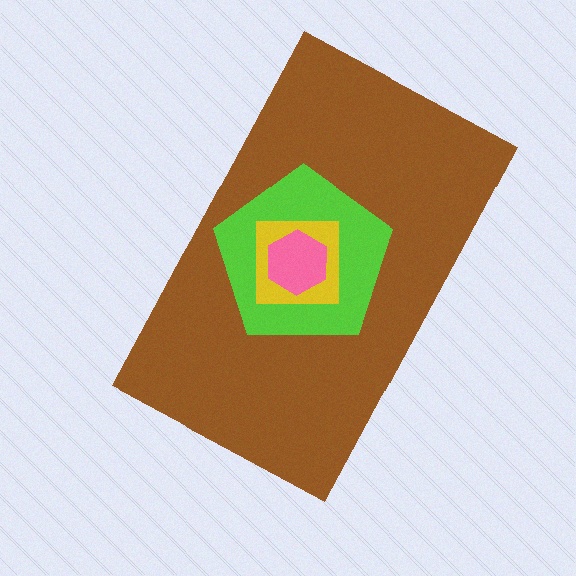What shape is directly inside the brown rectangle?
The lime pentagon.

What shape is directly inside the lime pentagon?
The yellow square.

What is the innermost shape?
The pink hexagon.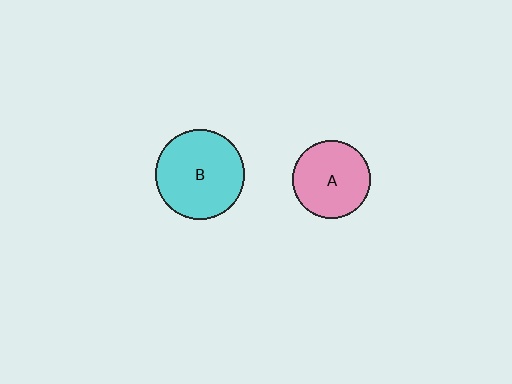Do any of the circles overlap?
No, none of the circles overlap.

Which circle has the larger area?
Circle B (cyan).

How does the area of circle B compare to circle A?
Approximately 1.3 times.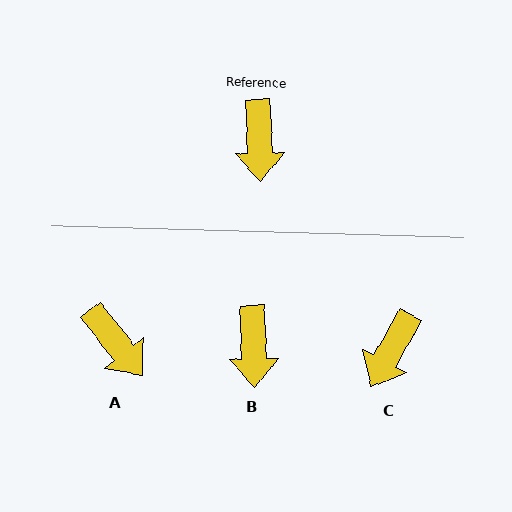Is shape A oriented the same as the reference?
No, it is off by about 36 degrees.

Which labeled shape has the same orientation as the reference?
B.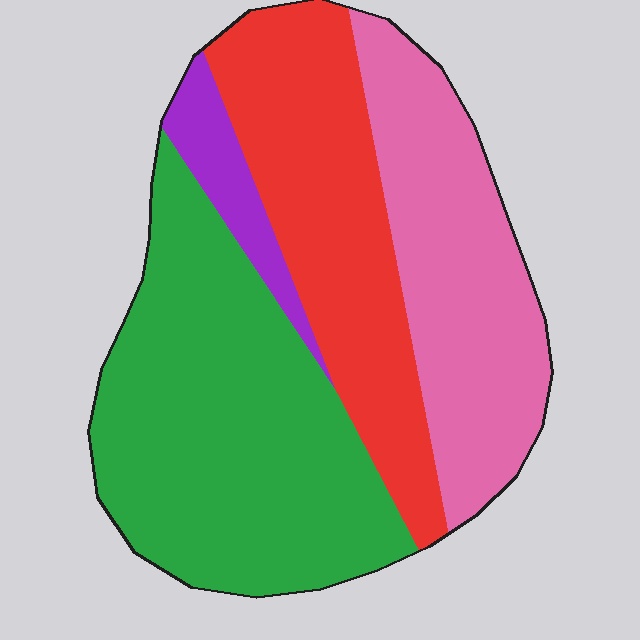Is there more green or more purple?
Green.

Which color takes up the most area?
Green, at roughly 40%.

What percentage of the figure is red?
Red covers 27% of the figure.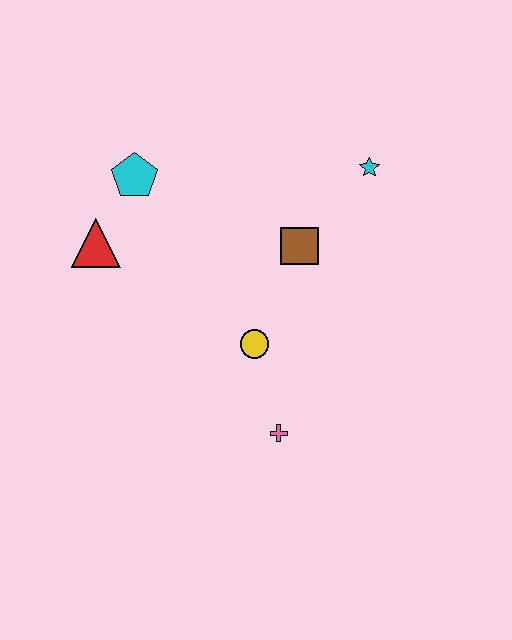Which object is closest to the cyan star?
The brown square is closest to the cyan star.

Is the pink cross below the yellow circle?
Yes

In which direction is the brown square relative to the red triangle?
The brown square is to the right of the red triangle.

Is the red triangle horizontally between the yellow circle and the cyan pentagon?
No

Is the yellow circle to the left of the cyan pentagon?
No